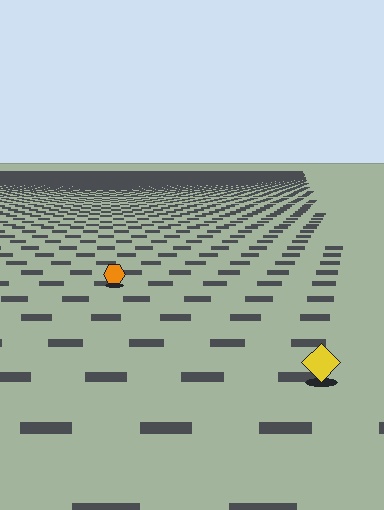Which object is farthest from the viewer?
The orange hexagon is farthest from the viewer. It appears smaller and the ground texture around it is denser.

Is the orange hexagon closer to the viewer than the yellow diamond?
No. The yellow diamond is closer — you can tell from the texture gradient: the ground texture is coarser near it.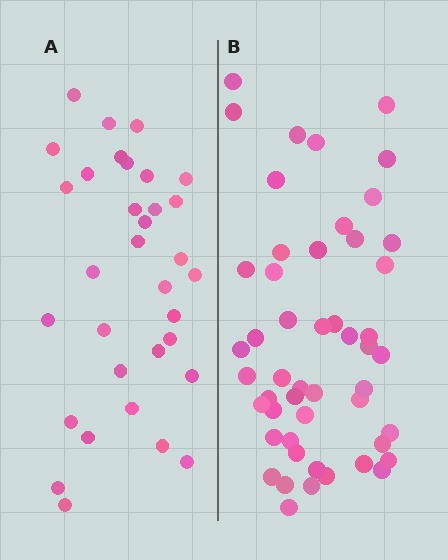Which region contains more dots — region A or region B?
Region B (the right region) has more dots.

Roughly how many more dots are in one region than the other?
Region B has approximately 15 more dots than region A.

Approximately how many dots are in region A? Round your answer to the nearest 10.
About 30 dots. (The exact count is 33, which rounds to 30.)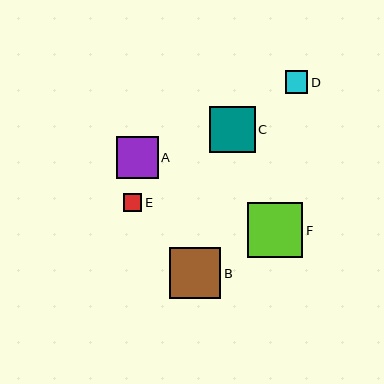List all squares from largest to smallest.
From largest to smallest: F, B, C, A, D, E.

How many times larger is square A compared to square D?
Square A is approximately 1.8 times the size of square D.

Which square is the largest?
Square F is the largest with a size of approximately 55 pixels.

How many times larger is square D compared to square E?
Square D is approximately 1.2 times the size of square E.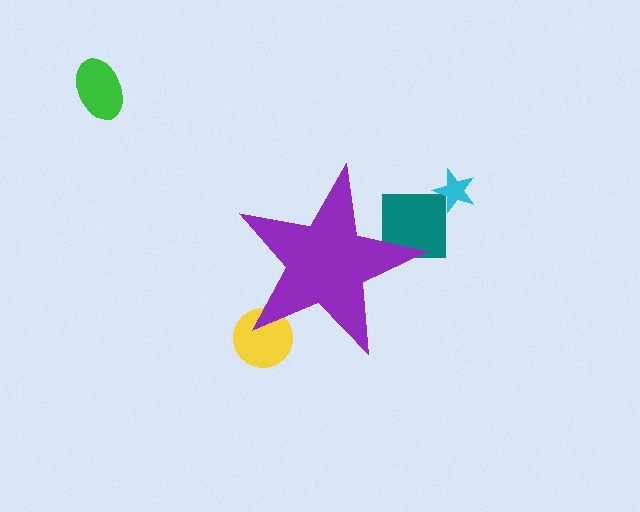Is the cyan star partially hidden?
No, the cyan star is fully visible.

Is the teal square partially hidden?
Yes, the teal square is partially hidden behind the purple star.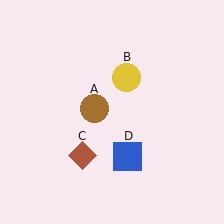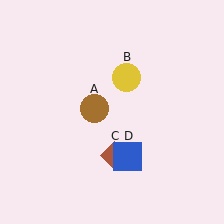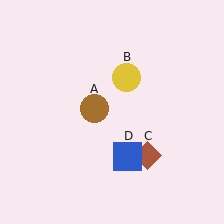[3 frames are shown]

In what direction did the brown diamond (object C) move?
The brown diamond (object C) moved right.